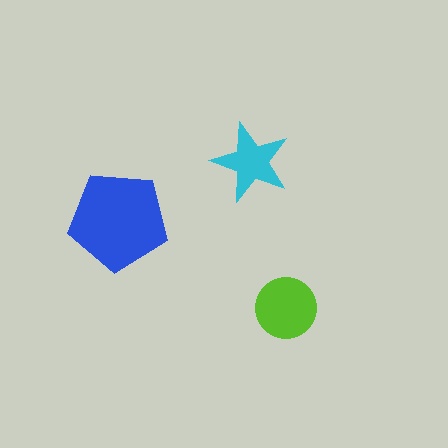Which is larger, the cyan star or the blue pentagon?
The blue pentagon.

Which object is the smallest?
The cyan star.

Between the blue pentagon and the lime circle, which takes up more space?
The blue pentagon.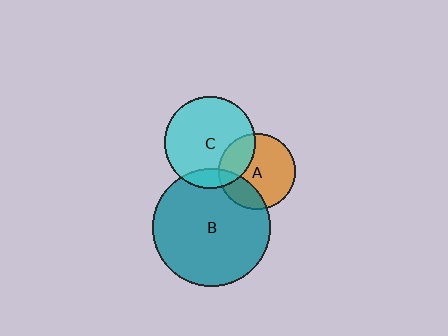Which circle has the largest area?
Circle B (teal).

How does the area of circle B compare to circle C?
Approximately 1.7 times.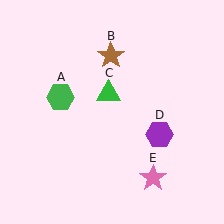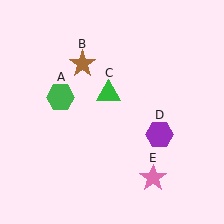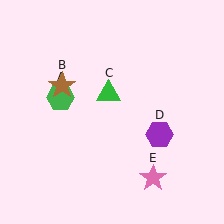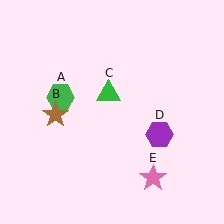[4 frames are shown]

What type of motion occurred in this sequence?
The brown star (object B) rotated counterclockwise around the center of the scene.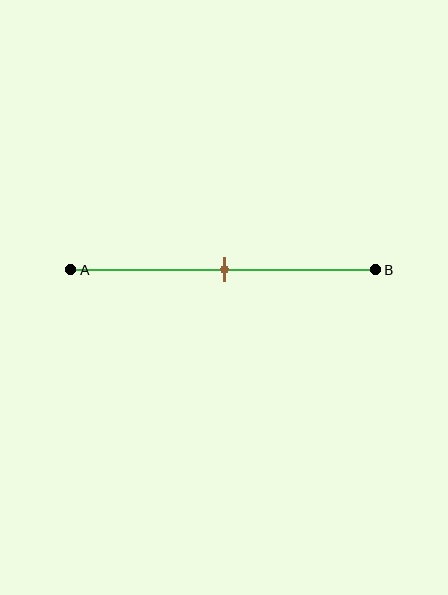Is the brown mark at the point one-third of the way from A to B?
No, the mark is at about 50% from A, not at the 33% one-third point.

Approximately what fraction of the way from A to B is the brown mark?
The brown mark is approximately 50% of the way from A to B.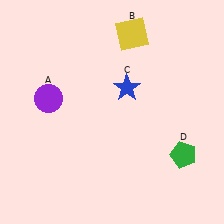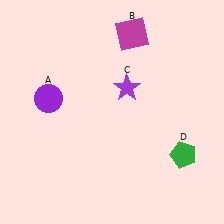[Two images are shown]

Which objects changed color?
B changed from yellow to magenta. C changed from blue to purple.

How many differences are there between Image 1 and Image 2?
There are 2 differences between the two images.